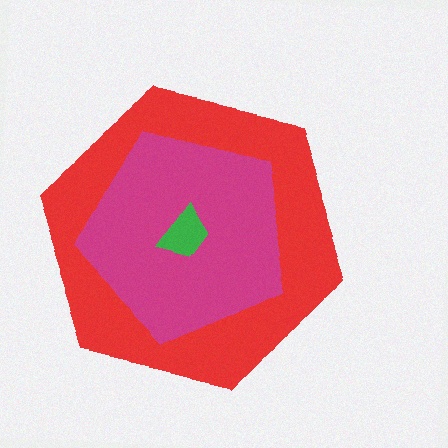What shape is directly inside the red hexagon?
The magenta pentagon.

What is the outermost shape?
The red hexagon.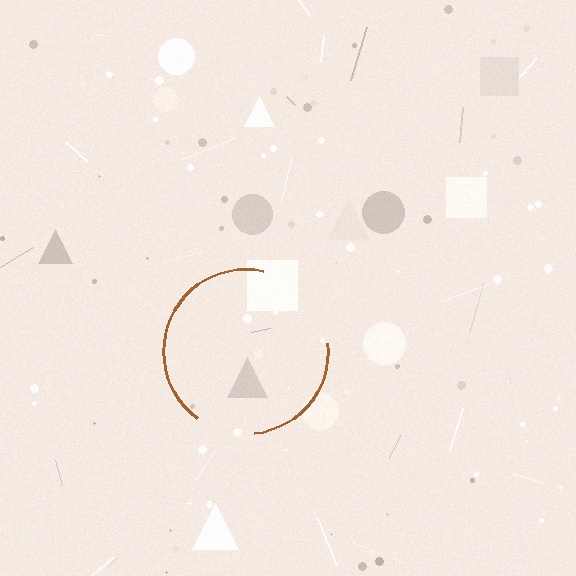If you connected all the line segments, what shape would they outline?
They would outline a circle.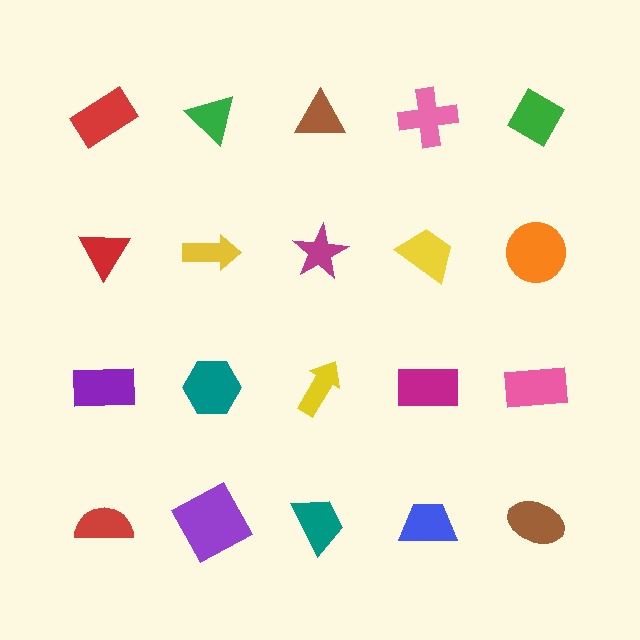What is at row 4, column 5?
A brown ellipse.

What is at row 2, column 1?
A red triangle.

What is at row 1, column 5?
A green diamond.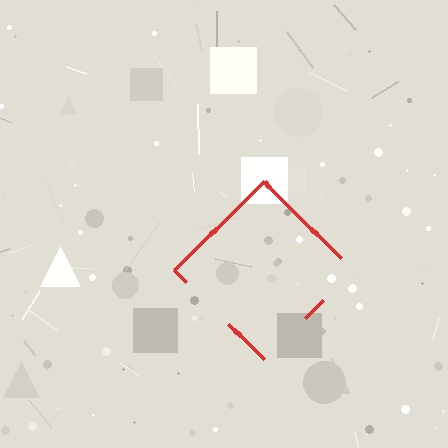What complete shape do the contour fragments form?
The contour fragments form a diamond.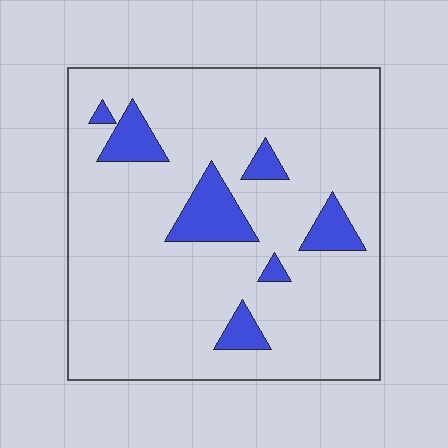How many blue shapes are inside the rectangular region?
7.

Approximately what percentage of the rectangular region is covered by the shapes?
Approximately 10%.